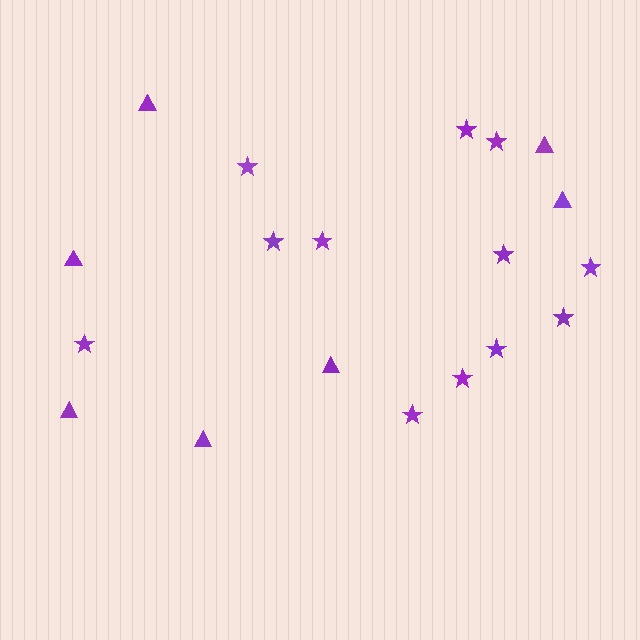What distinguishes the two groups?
There are 2 groups: one group of triangles (7) and one group of stars (12).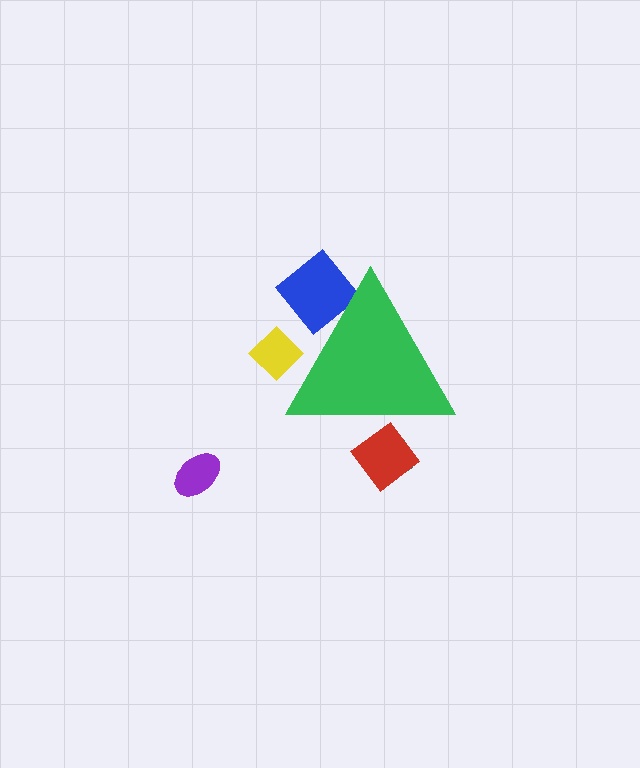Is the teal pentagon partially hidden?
Yes, the teal pentagon is partially hidden behind the green triangle.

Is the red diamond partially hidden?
Yes, the red diamond is partially hidden behind the green triangle.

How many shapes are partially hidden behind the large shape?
4 shapes are partially hidden.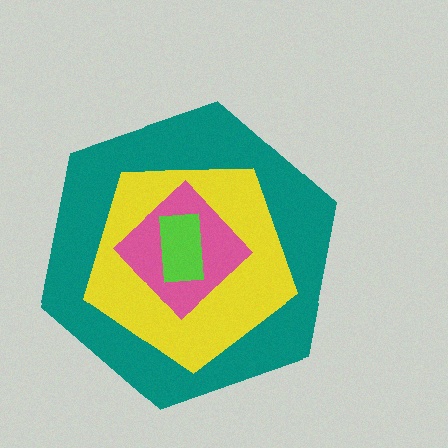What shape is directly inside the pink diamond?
The lime rectangle.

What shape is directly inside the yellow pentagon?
The pink diamond.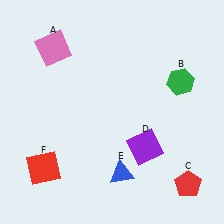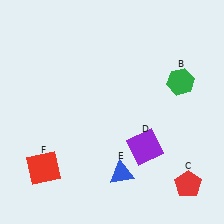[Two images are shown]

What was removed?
The pink square (A) was removed in Image 2.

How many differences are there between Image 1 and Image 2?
There is 1 difference between the two images.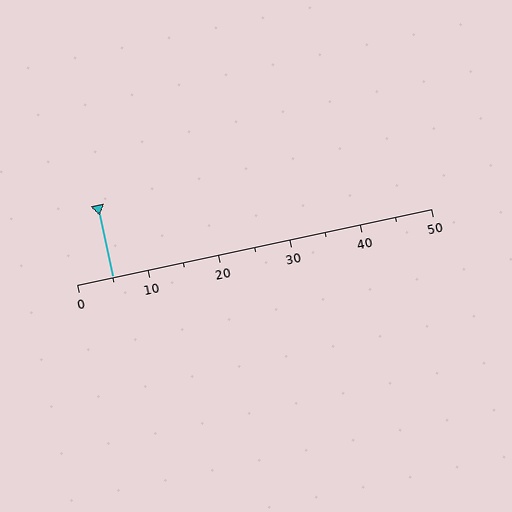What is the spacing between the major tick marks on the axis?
The major ticks are spaced 10 apart.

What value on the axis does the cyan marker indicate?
The marker indicates approximately 5.